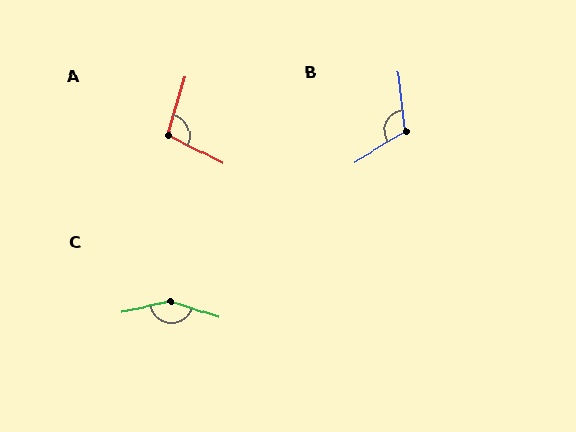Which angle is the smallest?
A, at approximately 101 degrees.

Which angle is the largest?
C, at approximately 150 degrees.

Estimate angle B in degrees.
Approximately 114 degrees.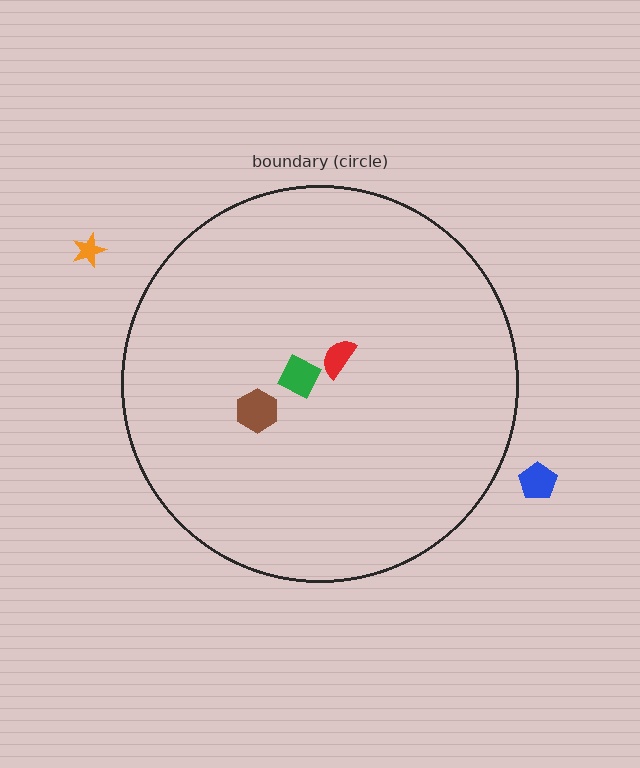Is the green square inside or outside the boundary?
Inside.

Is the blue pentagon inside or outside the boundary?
Outside.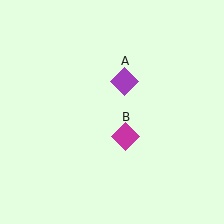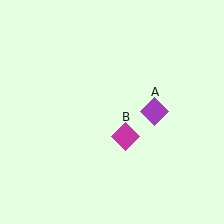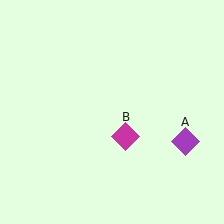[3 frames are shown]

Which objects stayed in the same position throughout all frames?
Magenta diamond (object B) remained stationary.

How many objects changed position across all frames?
1 object changed position: purple diamond (object A).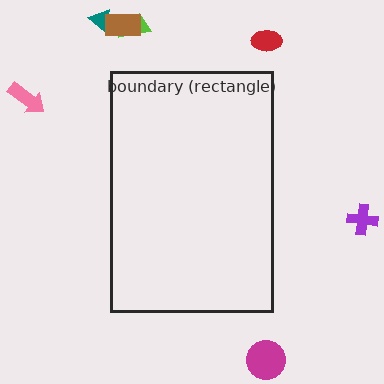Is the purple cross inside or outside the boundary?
Outside.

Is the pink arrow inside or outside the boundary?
Outside.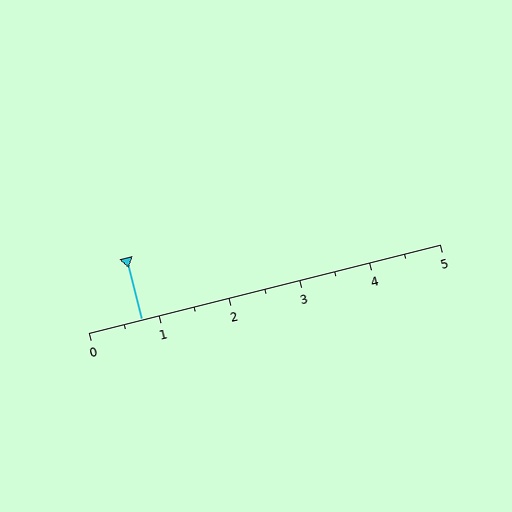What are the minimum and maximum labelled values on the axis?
The axis runs from 0 to 5.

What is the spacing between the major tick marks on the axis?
The major ticks are spaced 1 apart.